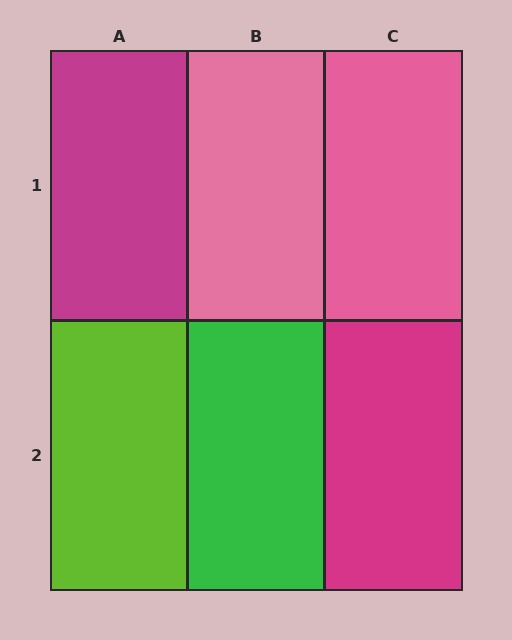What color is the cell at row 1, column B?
Pink.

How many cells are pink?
2 cells are pink.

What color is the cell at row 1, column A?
Magenta.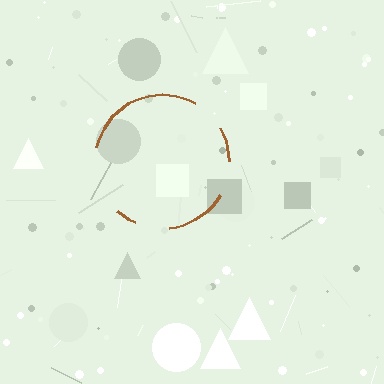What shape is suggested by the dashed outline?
The dashed outline suggests a circle.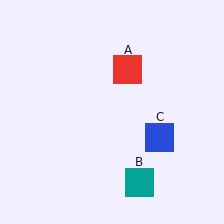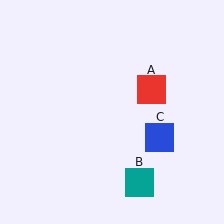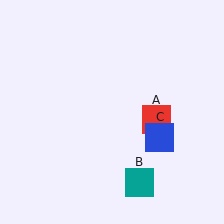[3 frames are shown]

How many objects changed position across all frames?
1 object changed position: red square (object A).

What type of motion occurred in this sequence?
The red square (object A) rotated clockwise around the center of the scene.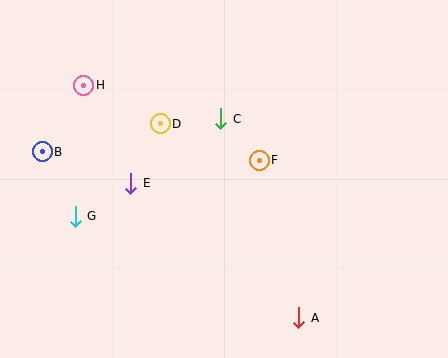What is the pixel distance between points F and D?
The distance between F and D is 105 pixels.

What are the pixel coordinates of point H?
Point H is at (84, 85).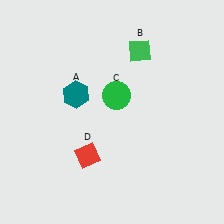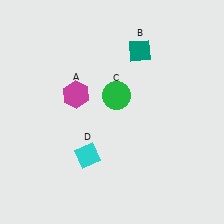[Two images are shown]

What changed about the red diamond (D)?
In Image 1, D is red. In Image 2, it changed to cyan.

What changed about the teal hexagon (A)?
In Image 1, A is teal. In Image 2, it changed to magenta.